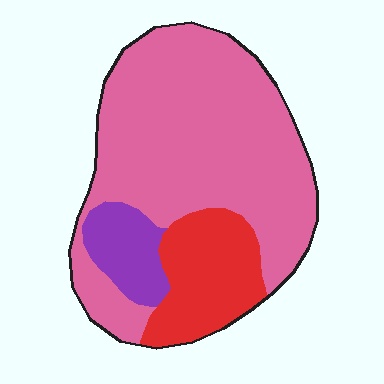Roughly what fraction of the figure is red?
Red takes up about one fifth (1/5) of the figure.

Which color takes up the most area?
Pink, at roughly 70%.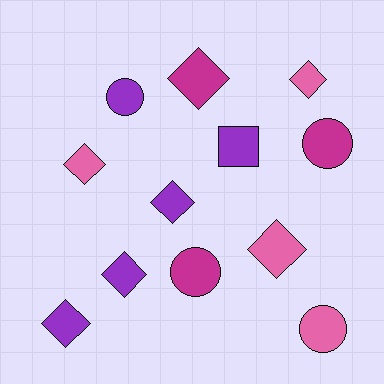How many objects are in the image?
There are 12 objects.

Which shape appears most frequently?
Diamond, with 7 objects.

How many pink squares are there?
There are no pink squares.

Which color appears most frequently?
Purple, with 5 objects.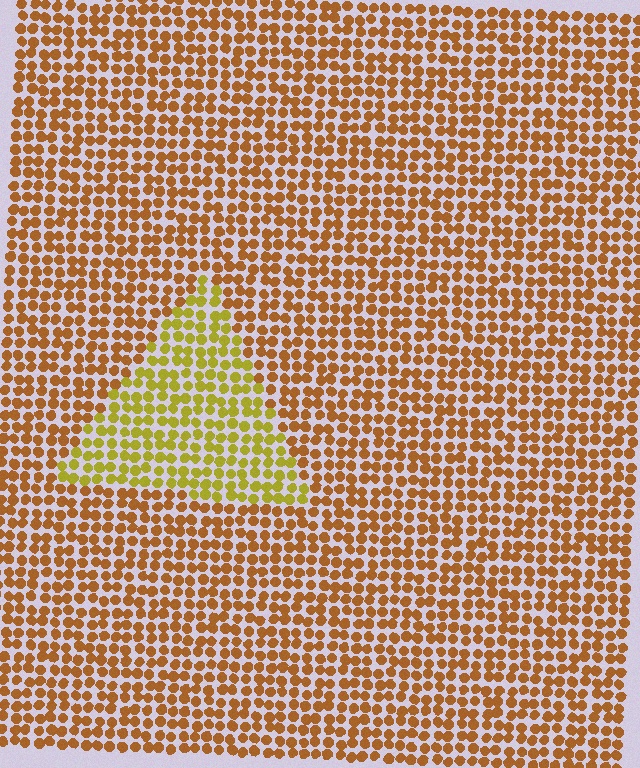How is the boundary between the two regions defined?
The boundary is defined purely by a slight shift in hue (about 33 degrees). Spacing, size, and orientation are identical on both sides.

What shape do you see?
I see a triangle.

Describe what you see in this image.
The image is filled with small brown elements in a uniform arrangement. A triangle-shaped region is visible where the elements are tinted to a slightly different hue, forming a subtle color boundary.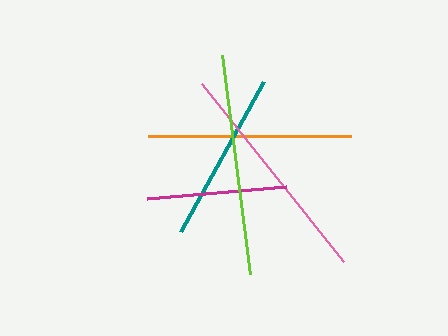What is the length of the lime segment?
The lime segment is approximately 221 pixels long.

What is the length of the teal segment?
The teal segment is approximately 171 pixels long.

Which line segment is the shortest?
The magenta line is the shortest at approximately 139 pixels.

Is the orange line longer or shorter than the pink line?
The pink line is longer than the orange line.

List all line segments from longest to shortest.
From longest to shortest: pink, lime, orange, teal, magenta.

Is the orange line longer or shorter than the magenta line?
The orange line is longer than the magenta line.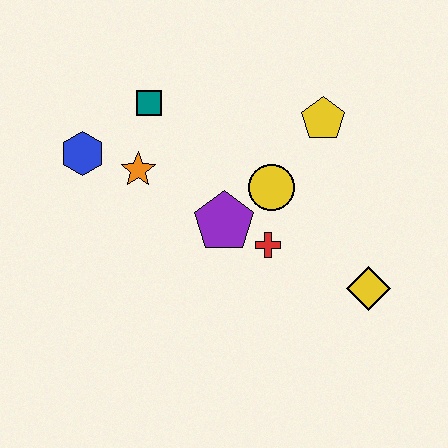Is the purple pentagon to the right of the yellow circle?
No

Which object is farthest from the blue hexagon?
The yellow diamond is farthest from the blue hexagon.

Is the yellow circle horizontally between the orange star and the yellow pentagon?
Yes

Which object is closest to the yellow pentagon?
The yellow circle is closest to the yellow pentagon.